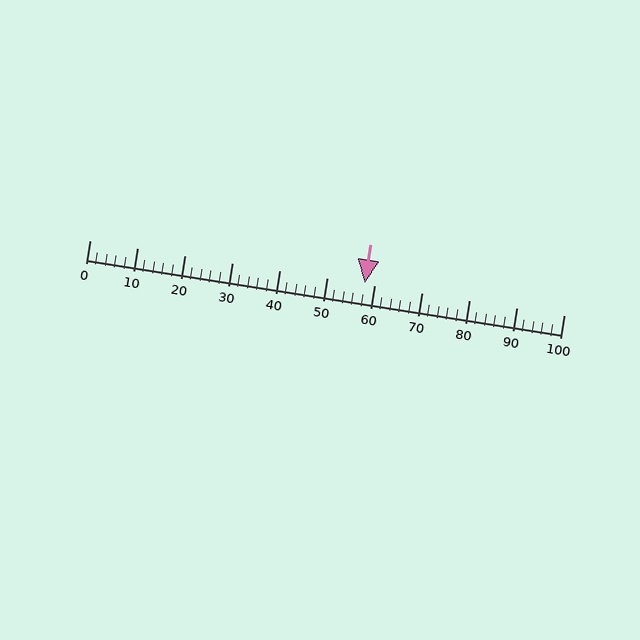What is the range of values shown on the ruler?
The ruler shows values from 0 to 100.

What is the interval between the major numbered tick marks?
The major tick marks are spaced 10 units apart.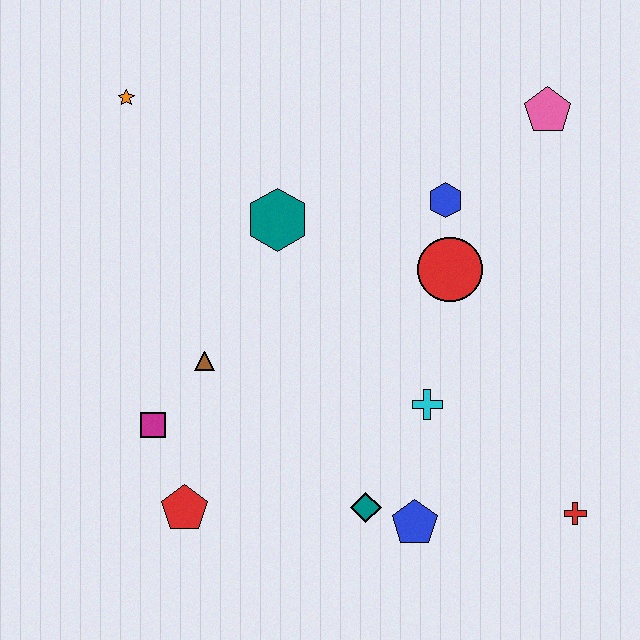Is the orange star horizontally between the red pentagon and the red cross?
No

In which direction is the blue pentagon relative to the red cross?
The blue pentagon is to the left of the red cross.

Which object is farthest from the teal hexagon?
The red cross is farthest from the teal hexagon.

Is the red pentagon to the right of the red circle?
No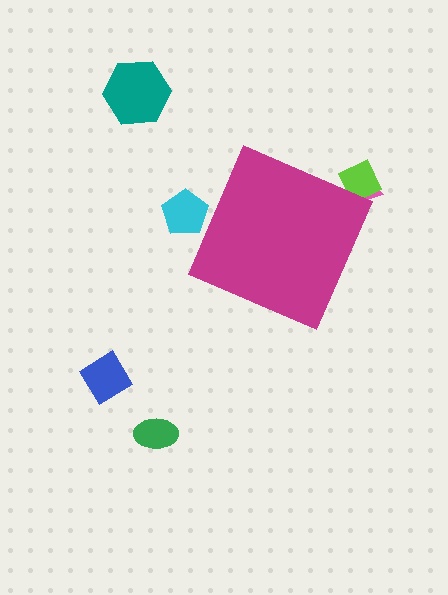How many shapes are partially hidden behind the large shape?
3 shapes are partially hidden.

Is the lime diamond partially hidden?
Yes, the lime diamond is partially hidden behind the magenta diamond.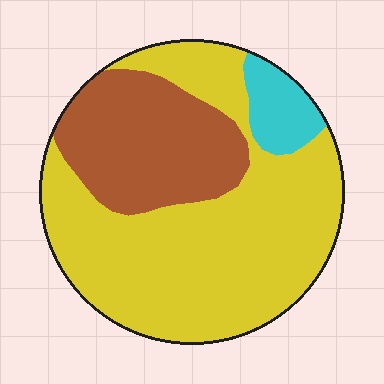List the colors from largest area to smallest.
From largest to smallest: yellow, brown, cyan.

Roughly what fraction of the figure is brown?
Brown covers about 30% of the figure.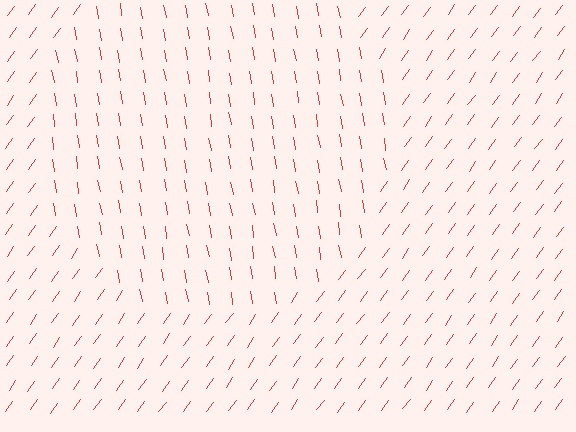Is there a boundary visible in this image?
Yes, there is a texture boundary formed by a change in line orientation.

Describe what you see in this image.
The image is filled with small red line segments. A circle region in the image has lines oriented differently from the surrounding lines, creating a visible texture boundary.